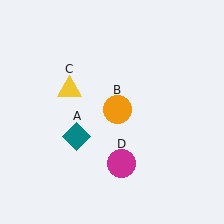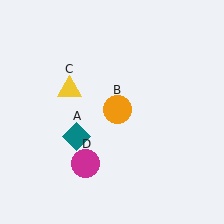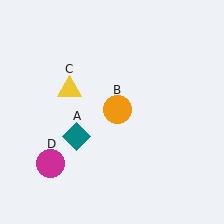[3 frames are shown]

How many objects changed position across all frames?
1 object changed position: magenta circle (object D).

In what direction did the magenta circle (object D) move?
The magenta circle (object D) moved left.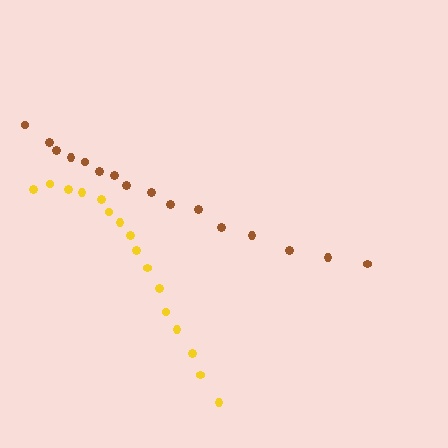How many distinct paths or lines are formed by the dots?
There are 2 distinct paths.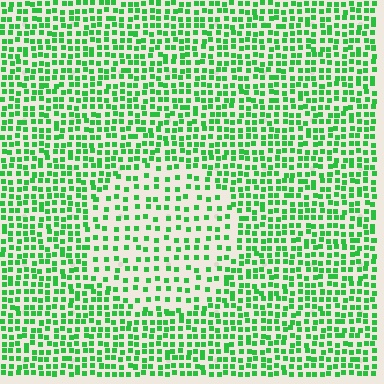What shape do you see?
I see a circle.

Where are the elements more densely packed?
The elements are more densely packed outside the circle boundary.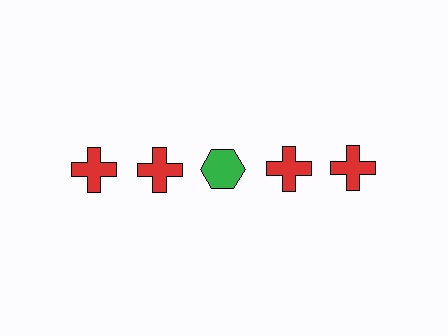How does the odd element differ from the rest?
It differs in both color (green instead of red) and shape (hexagon instead of cross).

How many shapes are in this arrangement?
There are 5 shapes arranged in a grid pattern.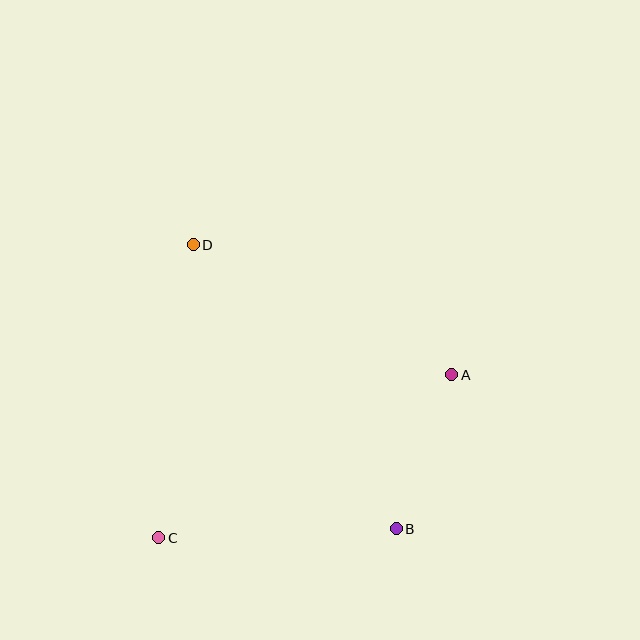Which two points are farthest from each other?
Points B and D are farthest from each other.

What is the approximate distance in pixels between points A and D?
The distance between A and D is approximately 289 pixels.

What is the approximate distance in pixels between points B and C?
The distance between B and C is approximately 237 pixels.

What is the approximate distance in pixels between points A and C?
The distance between A and C is approximately 335 pixels.